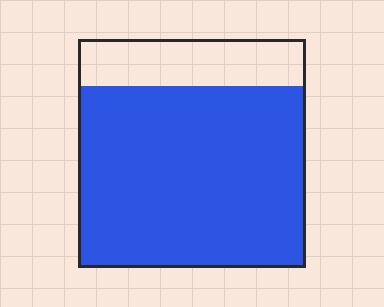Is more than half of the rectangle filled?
Yes.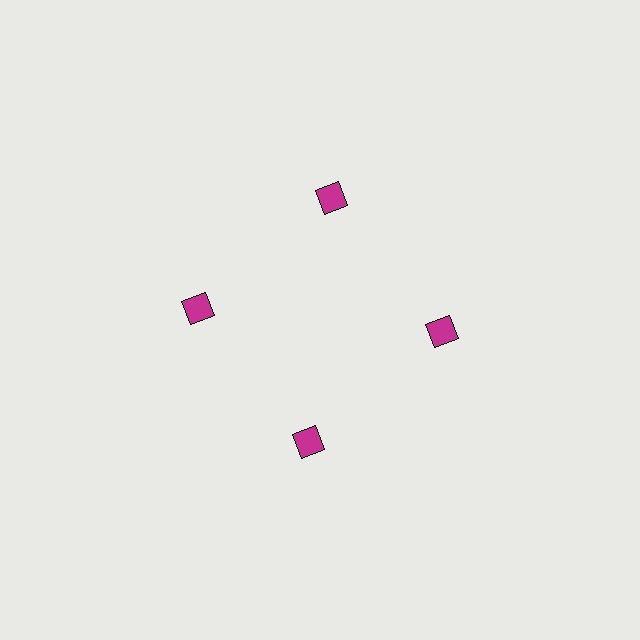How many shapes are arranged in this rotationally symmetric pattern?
There are 4 shapes, arranged in 4 groups of 1.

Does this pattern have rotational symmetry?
Yes, this pattern has 4-fold rotational symmetry. It looks the same after rotating 90 degrees around the center.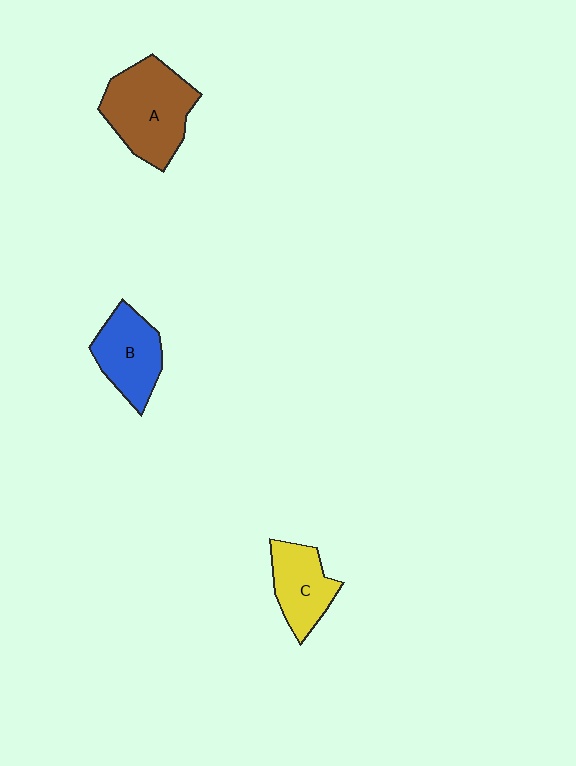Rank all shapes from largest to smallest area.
From largest to smallest: A (brown), B (blue), C (yellow).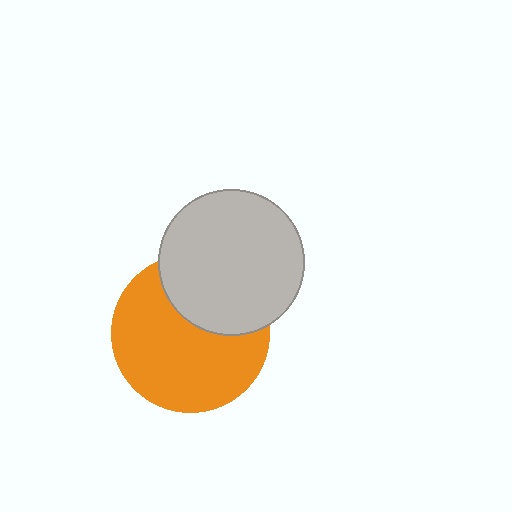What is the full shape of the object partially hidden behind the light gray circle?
The partially hidden object is an orange circle.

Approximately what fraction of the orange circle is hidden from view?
Roughly 33% of the orange circle is hidden behind the light gray circle.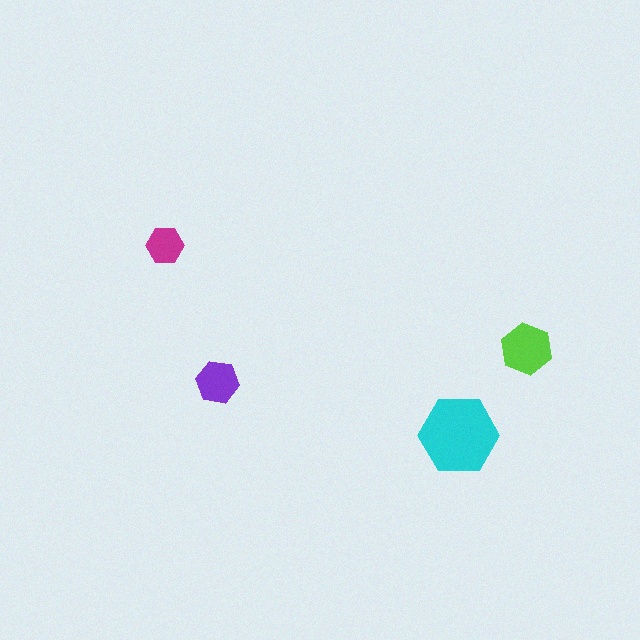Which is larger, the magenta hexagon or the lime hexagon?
The lime one.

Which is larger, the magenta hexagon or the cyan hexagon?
The cyan one.